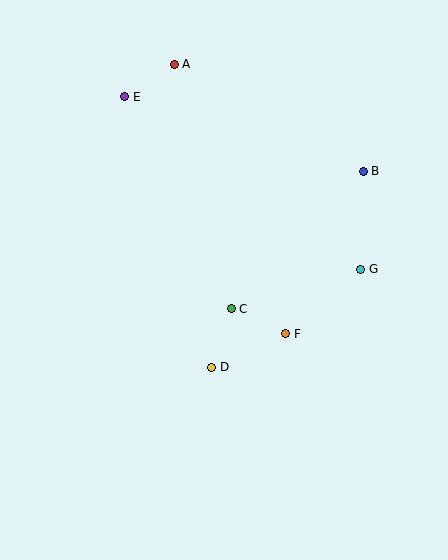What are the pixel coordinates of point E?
Point E is at (125, 97).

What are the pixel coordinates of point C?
Point C is at (231, 309).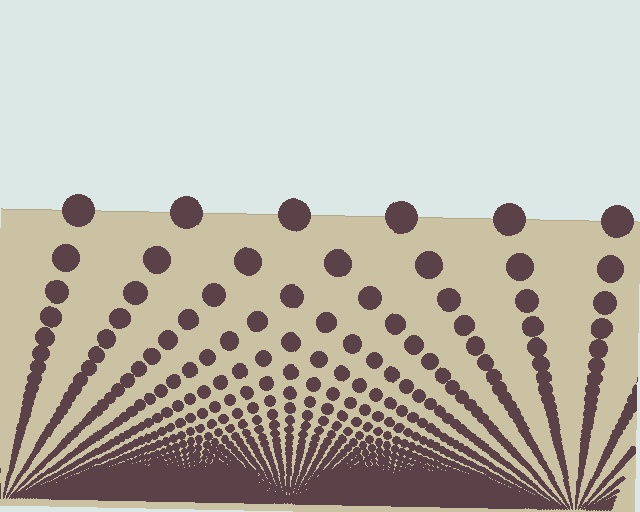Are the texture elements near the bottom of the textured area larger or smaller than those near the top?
Smaller. The gradient is inverted — elements near the bottom are smaller and denser.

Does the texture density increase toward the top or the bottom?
Density increases toward the bottom.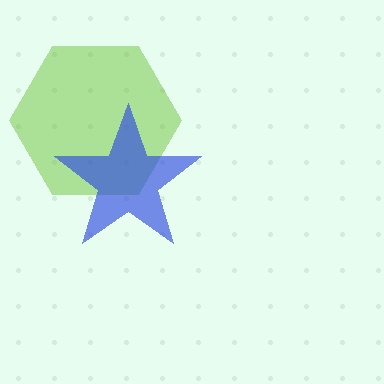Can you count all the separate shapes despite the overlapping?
Yes, there are 2 separate shapes.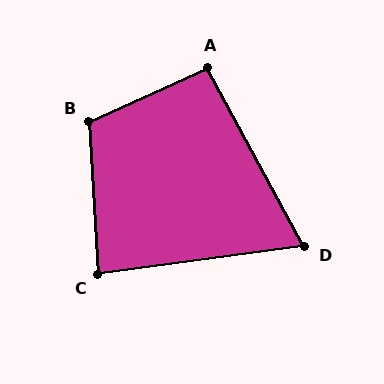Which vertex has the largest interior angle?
B, at approximately 111 degrees.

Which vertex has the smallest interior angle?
D, at approximately 69 degrees.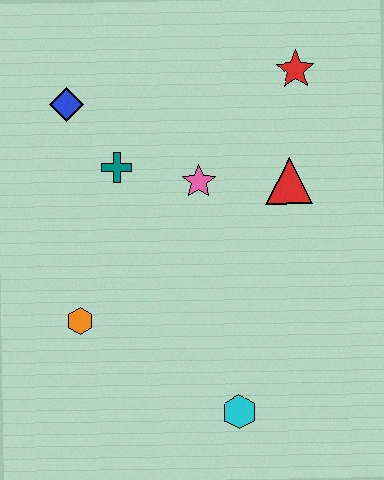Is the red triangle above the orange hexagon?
Yes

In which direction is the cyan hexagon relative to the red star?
The cyan hexagon is below the red star.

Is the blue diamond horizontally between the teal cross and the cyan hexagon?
No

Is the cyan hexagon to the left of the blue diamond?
No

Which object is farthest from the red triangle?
The orange hexagon is farthest from the red triangle.